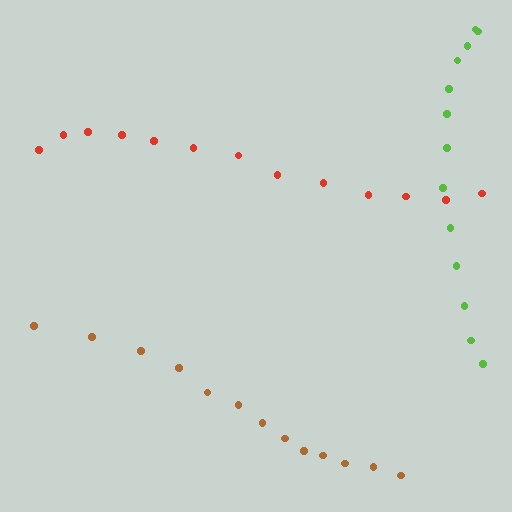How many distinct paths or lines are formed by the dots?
There are 3 distinct paths.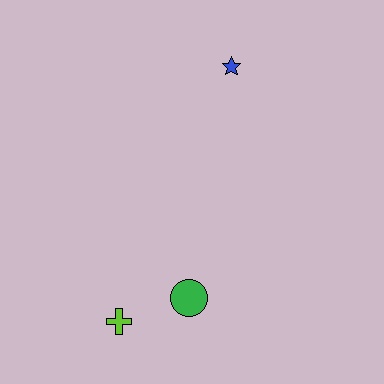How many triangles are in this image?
There are no triangles.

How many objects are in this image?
There are 3 objects.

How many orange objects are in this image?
There are no orange objects.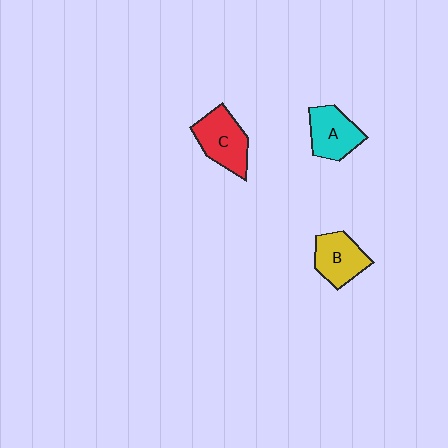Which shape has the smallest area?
Shape B (yellow).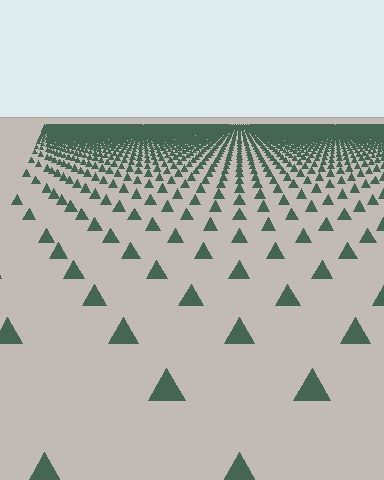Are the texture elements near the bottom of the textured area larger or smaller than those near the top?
Larger. Near the bottom, elements are closer to the viewer and appear at a bigger on-screen size.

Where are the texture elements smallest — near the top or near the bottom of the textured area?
Near the top.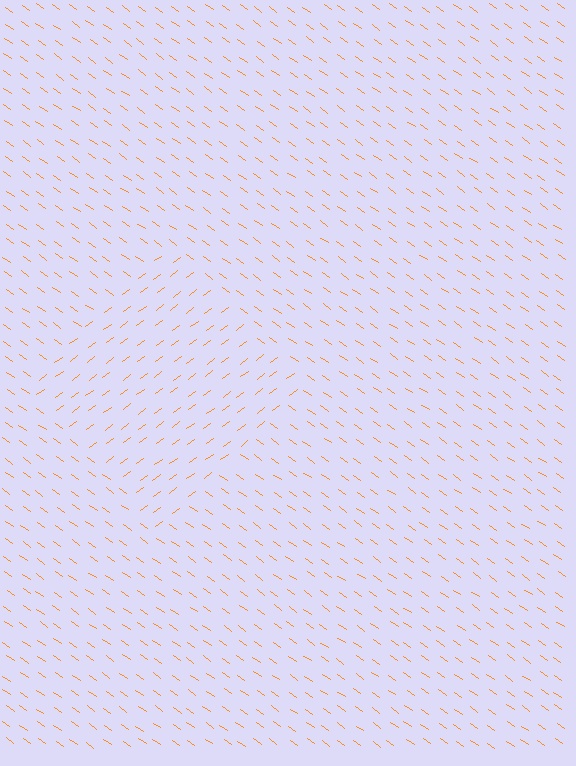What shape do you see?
I see a diamond.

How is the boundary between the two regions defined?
The boundary is defined purely by a change in line orientation (approximately 71 degrees difference). All lines are the same color and thickness.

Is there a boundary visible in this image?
Yes, there is a texture boundary formed by a change in line orientation.